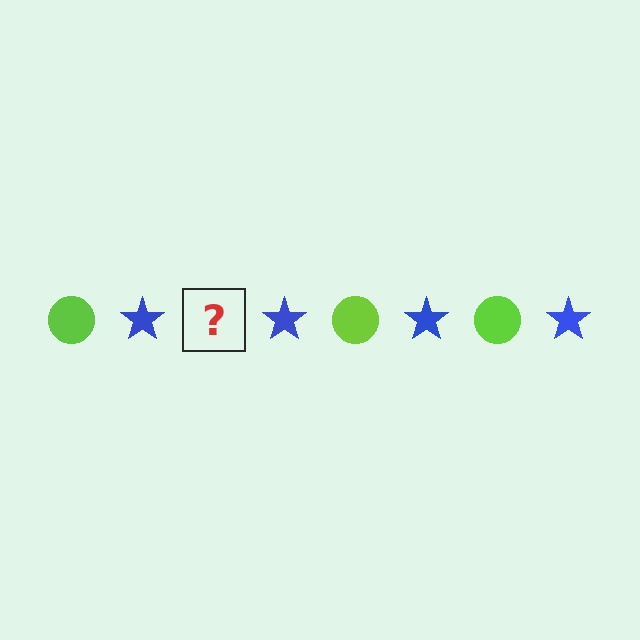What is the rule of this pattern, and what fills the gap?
The rule is that the pattern alternates between lime circle and blue star. The gap should be filled with a lime circle.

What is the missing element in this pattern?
The missing element is a lime circle.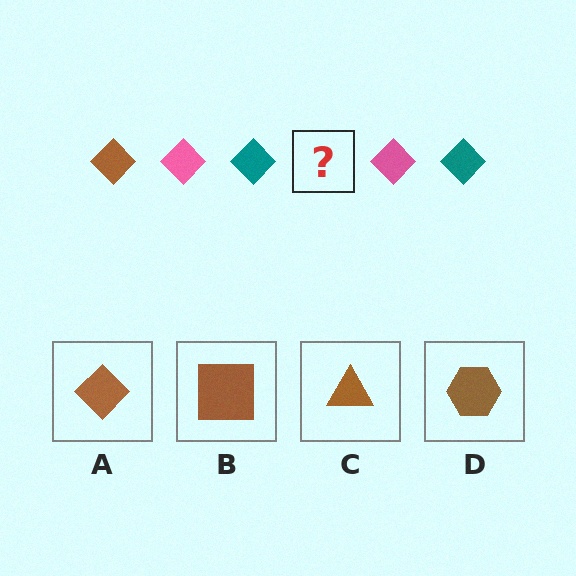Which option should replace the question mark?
Option A.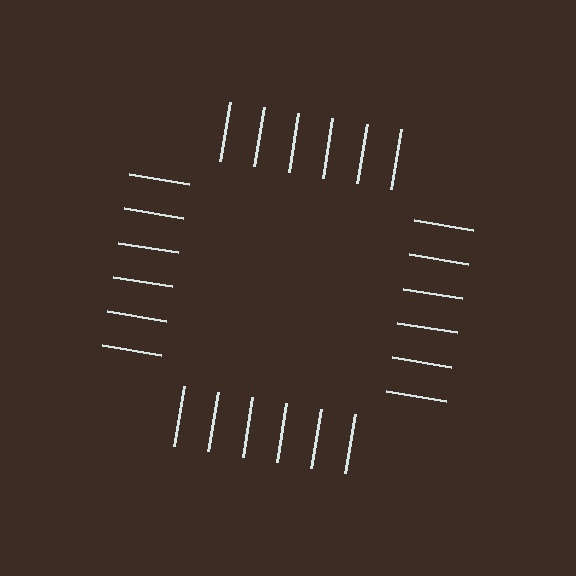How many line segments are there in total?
24 — 6 along each of the 4 edges.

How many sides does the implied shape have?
4 sides — the line-ends trace a square.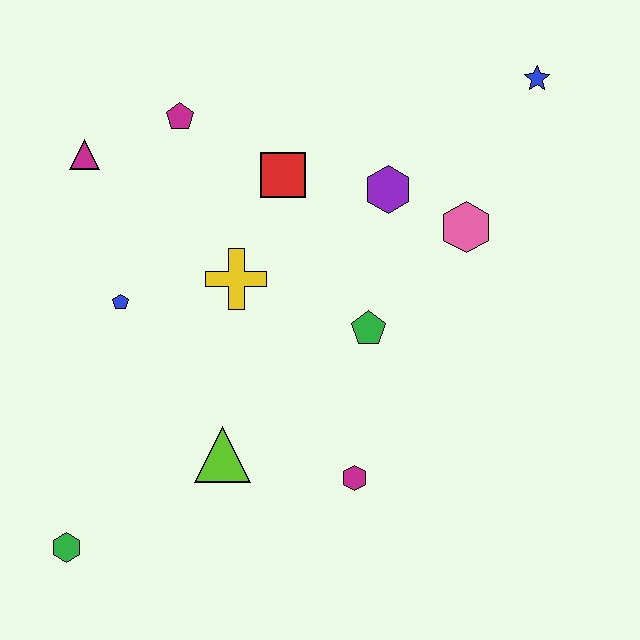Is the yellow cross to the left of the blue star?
Yes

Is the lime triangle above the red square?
No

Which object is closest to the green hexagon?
The lime triangle is closest to the green hexagon.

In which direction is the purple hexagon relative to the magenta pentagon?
The purple hexagon is to the right of the magenta pentagon.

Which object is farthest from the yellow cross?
The blue star is farthest from the yellow cross.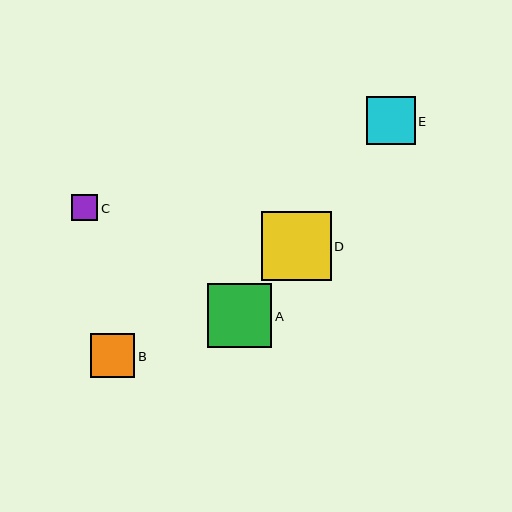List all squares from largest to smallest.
From largest to smallest: D, A, E, B, C.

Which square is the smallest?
Square C is the smallest with a size of approximately 26 pixels.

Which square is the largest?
Square D is the largest with a size of approximately 69 pixels.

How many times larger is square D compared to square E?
Square D is approximately 1.4 times the size of square E.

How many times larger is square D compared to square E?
Square D is approximately 1.4 times the size of square E.